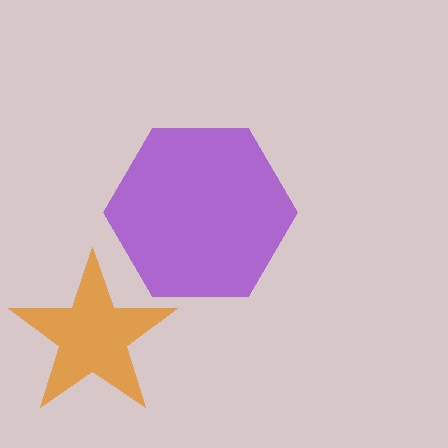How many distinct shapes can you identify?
There are 2 distinct shapes: a purple hexagon, an orange star.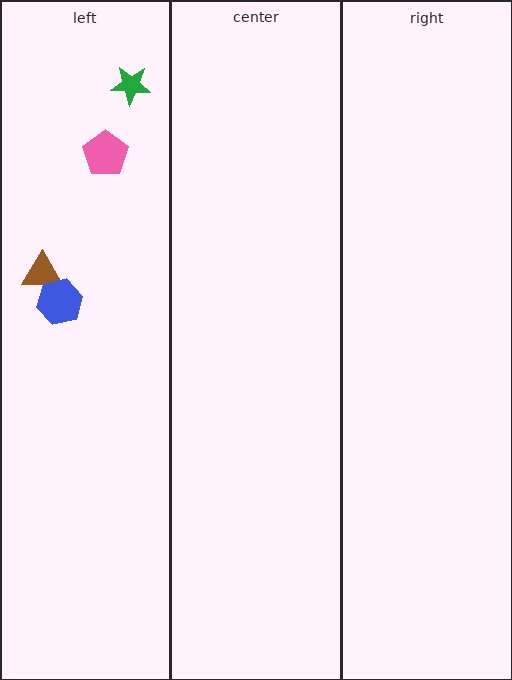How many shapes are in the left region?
4.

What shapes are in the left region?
The pink pentagon, the brown triangle, the green star, the blue hexagon.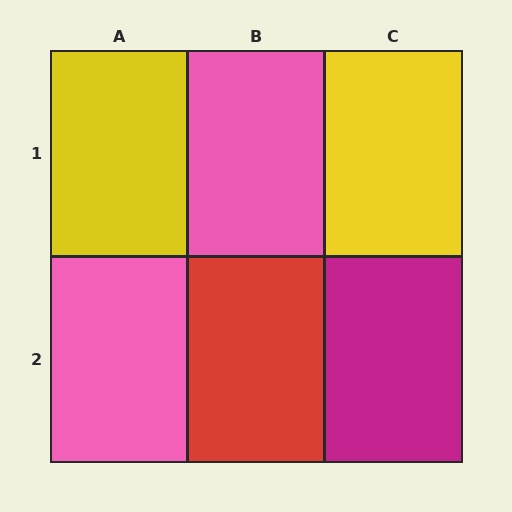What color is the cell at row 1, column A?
Yellow.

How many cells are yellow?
2 cells are yellow.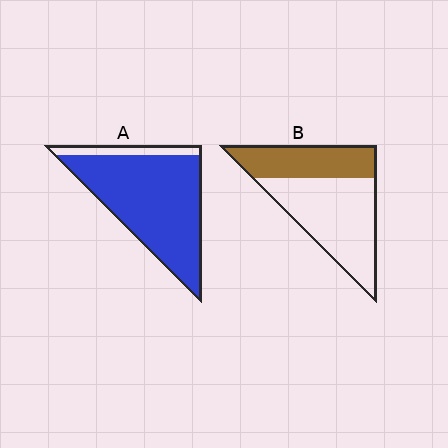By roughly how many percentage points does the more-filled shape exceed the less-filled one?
By roughly 50 percentage points (A over B).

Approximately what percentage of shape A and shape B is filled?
A is approximately 90% and B is approximately 35%.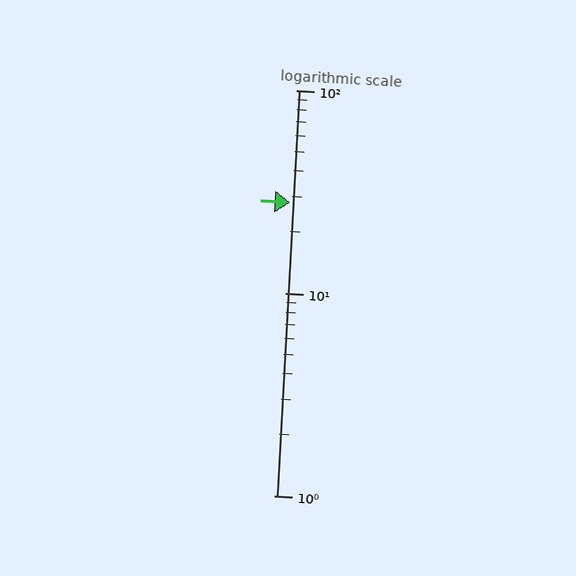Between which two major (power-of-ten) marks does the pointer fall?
The pointer is between 10 and 100.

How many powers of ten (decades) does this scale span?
The scale spans 2 decades, from 1 to 100.